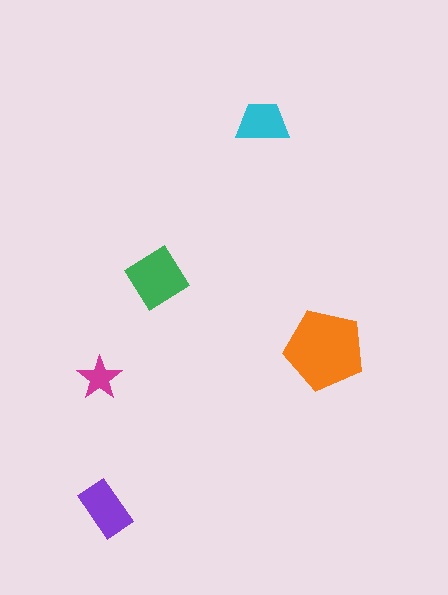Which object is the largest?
The orange pentagon.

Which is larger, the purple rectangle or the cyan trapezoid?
The purple rectangle.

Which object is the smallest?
The magenta star.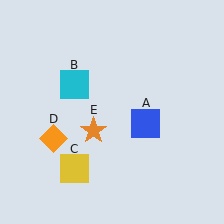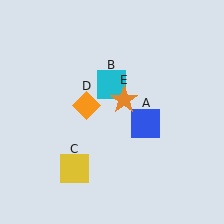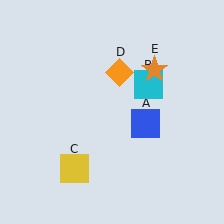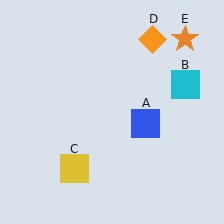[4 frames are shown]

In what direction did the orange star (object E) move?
The orange star (object E) moved up and to the right.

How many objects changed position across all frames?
3 objects changed position: cyan square (object B), orange diamond (object D), orange star (object E).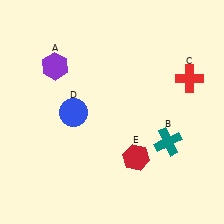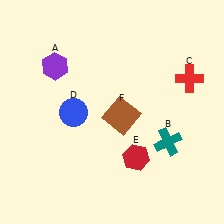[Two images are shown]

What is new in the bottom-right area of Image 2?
A brown square (F) was added in the bottom-right area of Image 2.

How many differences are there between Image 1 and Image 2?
There is 1 difference between the two images.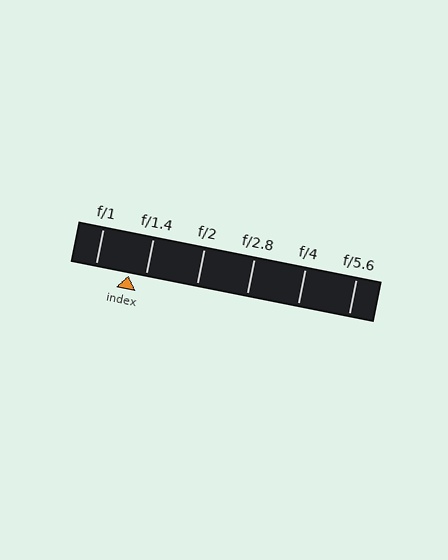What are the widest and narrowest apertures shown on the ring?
The widest aperture shown is f/1 and the narrowest is f/5.6.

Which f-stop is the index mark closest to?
The index mark is closest to f/1.4.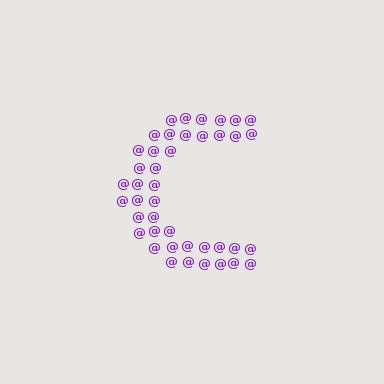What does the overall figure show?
The overall figure shows the letter C.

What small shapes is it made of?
It is made of small at signs.